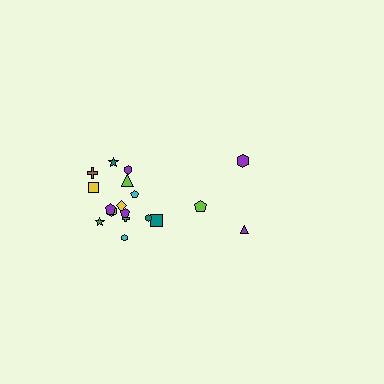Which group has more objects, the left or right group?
The left group.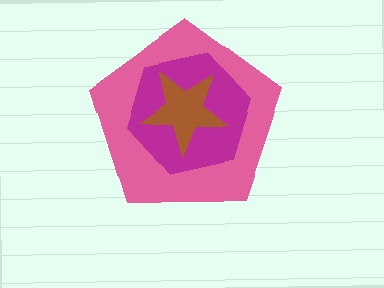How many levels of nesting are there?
3.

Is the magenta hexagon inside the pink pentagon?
Yes.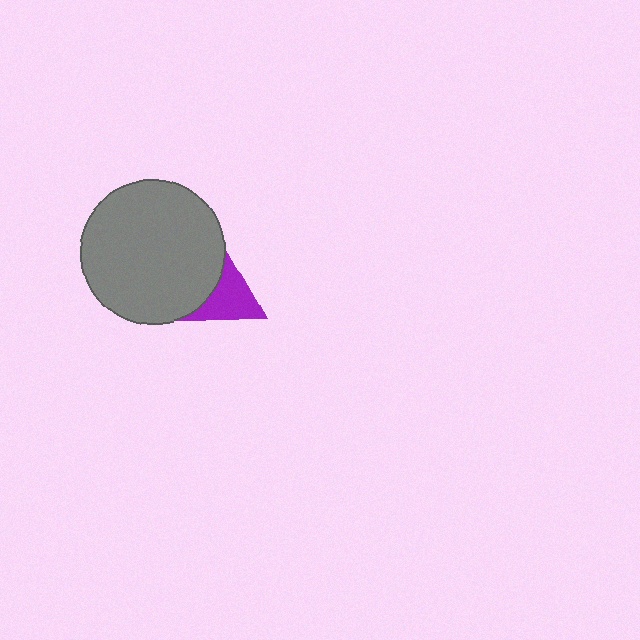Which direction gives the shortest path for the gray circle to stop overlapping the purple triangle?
Moving left gives the shortest separation.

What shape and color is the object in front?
The object in front is a gray circle.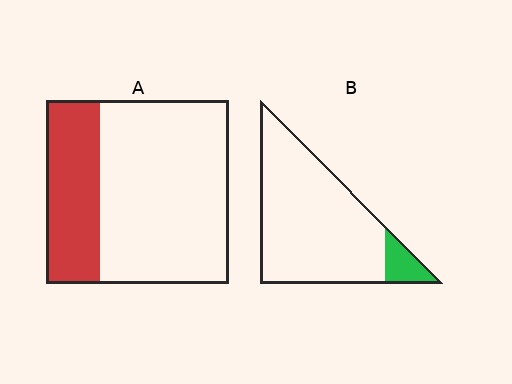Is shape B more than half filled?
No.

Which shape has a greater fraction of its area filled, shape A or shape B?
Shape A.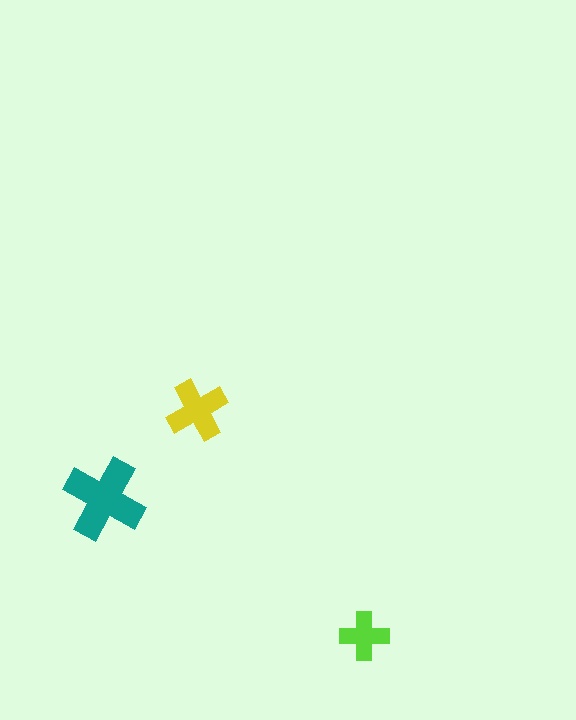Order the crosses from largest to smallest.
the teal one, the yellow one, the lime one.